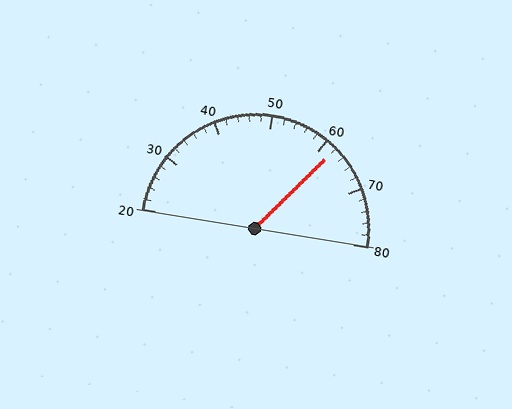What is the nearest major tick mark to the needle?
The nearest major tick mark is 60.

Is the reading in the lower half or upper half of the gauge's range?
The reading is in the upper half of the range (20 to 80).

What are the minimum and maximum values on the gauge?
The gauge ranges from 20 to 80.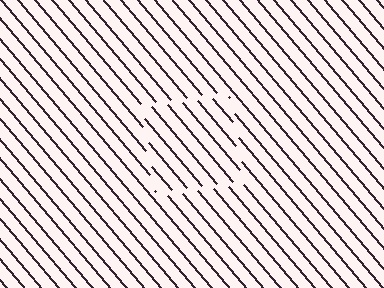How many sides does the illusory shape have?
4 sides — the line-ends trace a square.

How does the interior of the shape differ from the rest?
The interior of the shape contains the same grating, shifted by half a period — the contour is defined by the phase discontinuity where line-ends from the inner and outer gratings abut.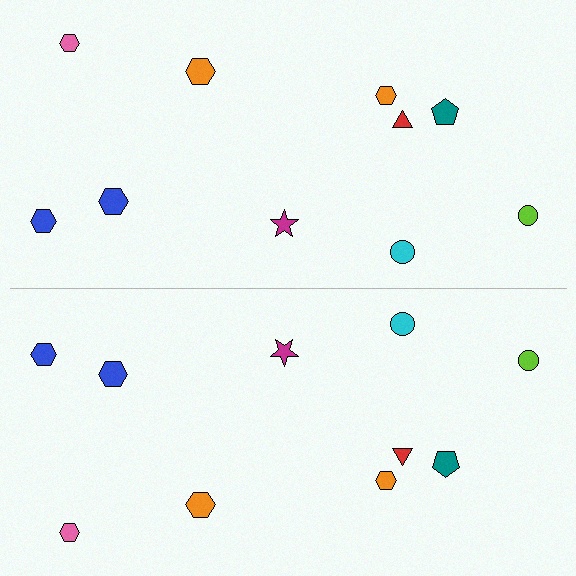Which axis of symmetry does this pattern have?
The pattern has a horizontal axis of symmetry running through the center of the image.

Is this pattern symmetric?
Yes, this pattern has bilateral (reflection) symmetry.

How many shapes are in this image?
There are 20 shapes in this image.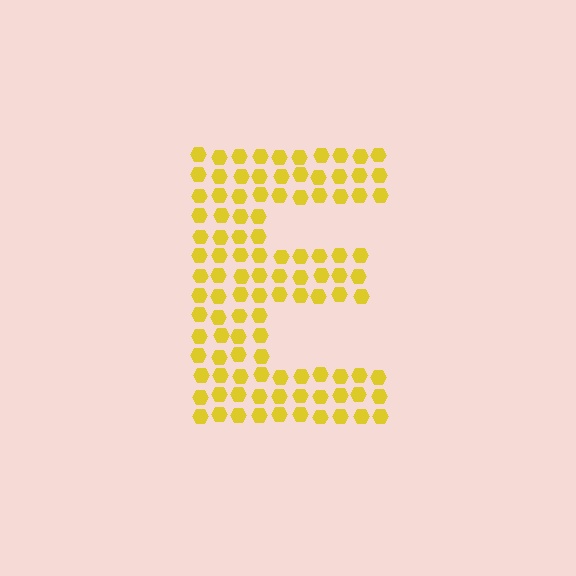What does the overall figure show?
The overall figure shows the letter E.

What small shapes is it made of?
It is made of small hexagons.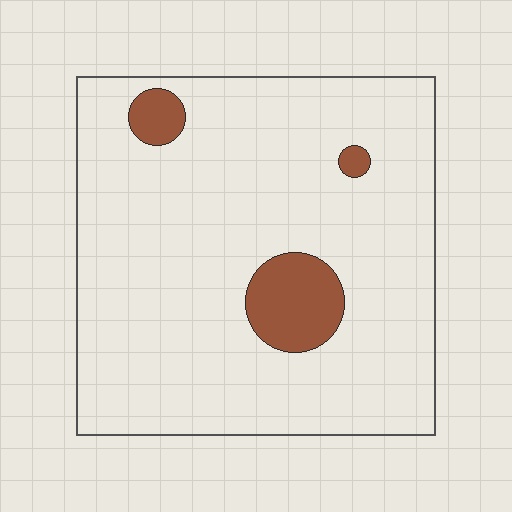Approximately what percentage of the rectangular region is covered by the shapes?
Approximately 10%.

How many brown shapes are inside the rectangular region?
3.